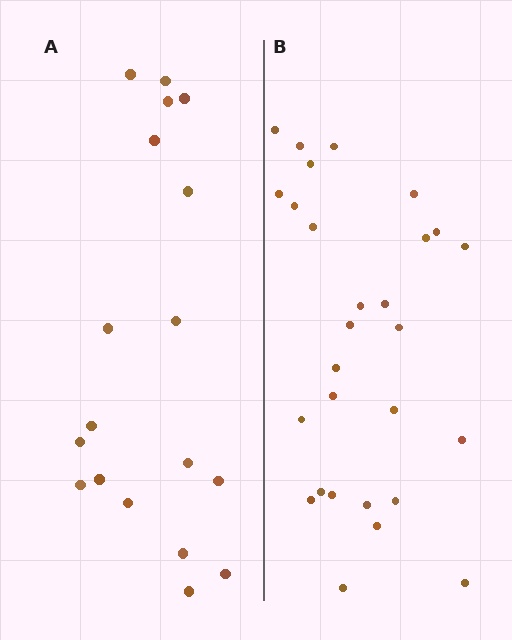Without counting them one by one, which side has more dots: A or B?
Region B (the right region) has more dots.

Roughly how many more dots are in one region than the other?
Region B has roughly 10 or so more dots than region A.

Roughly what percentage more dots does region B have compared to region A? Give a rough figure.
About 55% more.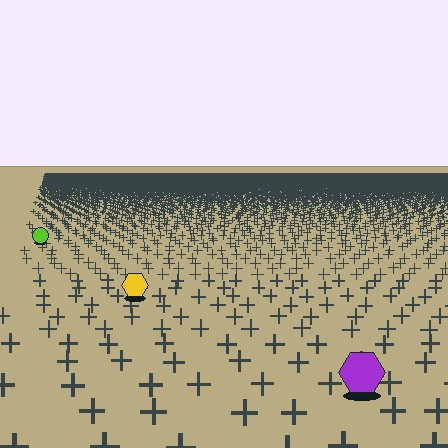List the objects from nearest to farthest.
From nearest to farthest: the purple hexagon, the yellow hexagon, the lime circle.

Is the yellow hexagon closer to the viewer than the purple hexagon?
No. The purple hexagon is closer — you can tell from the texture gradient: the ground texture is coarser near it.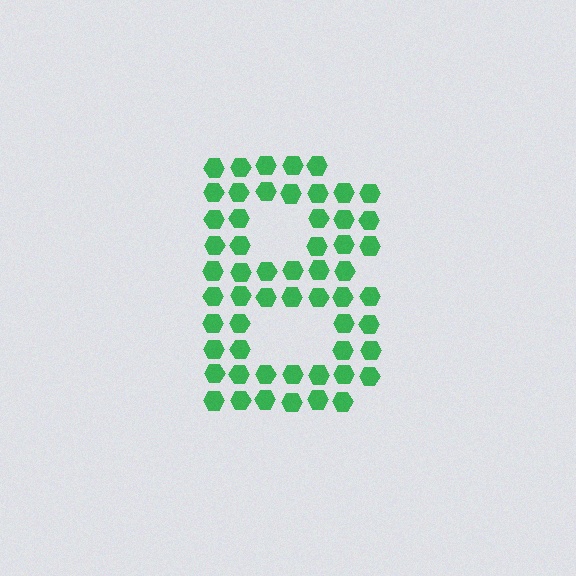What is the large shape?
The large shape is the letter B.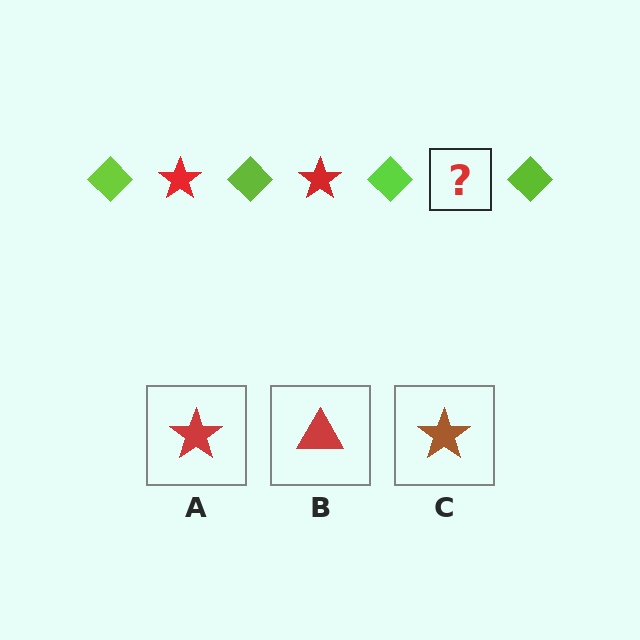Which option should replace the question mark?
Option A.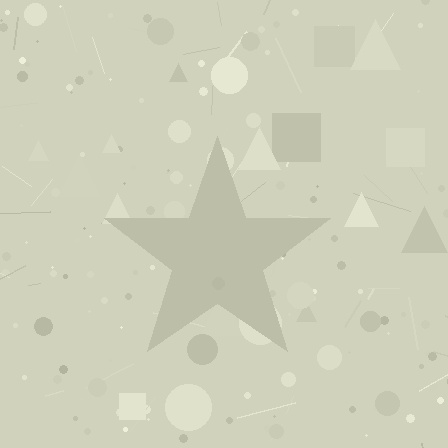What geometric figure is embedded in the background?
A star is embedded in the background.